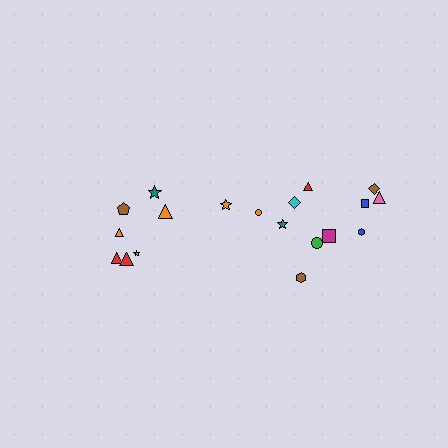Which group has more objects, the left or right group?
The right group.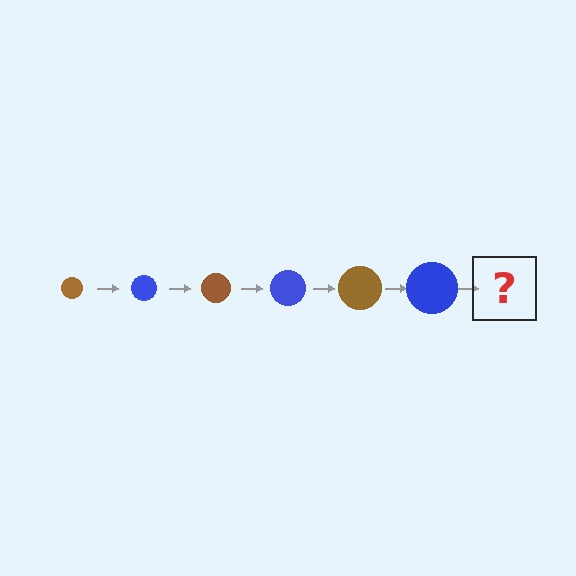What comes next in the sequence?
The next element should be a brown circle, larger than the previous one.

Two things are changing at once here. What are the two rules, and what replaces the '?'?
The two rules are that the circle grows larger each step and the color cycles through brown and blue. The '?' should be a brown circle, larger than the previous one.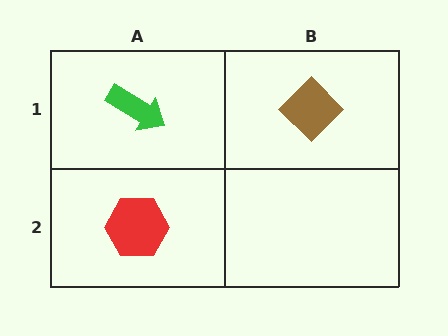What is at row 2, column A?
A red hexagon.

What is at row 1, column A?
A green arrow.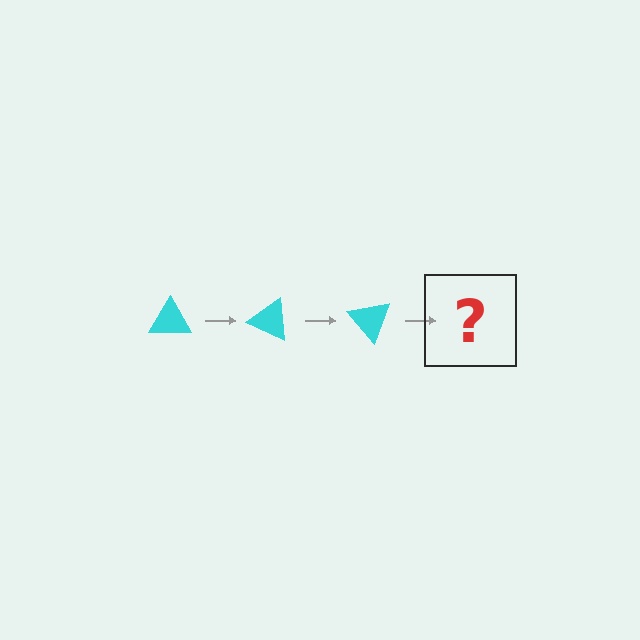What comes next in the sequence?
The next element should be a cyan triangle rotated 75 degrees.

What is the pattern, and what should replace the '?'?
The pattern is that the triangle rotates 25 degrees each step. The '?' should be a cyan triangle rotated 75 degrees.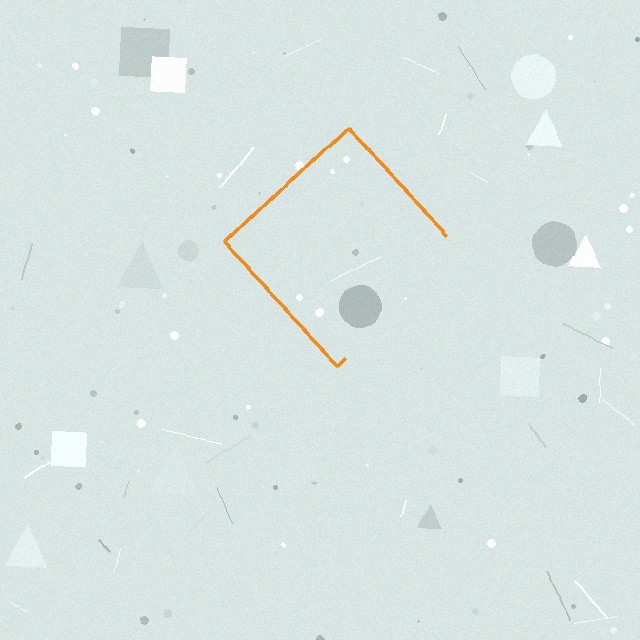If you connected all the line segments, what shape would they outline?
They would outline a diamond.